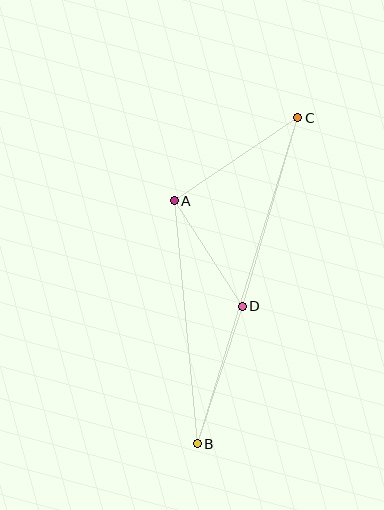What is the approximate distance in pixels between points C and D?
The distance between C and D is approximately 197 pixels.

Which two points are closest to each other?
Points A and D are closest to each other.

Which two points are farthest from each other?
Points B and C are farthest from each other.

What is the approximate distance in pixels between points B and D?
The distance between B and D is approximately 144 pixels.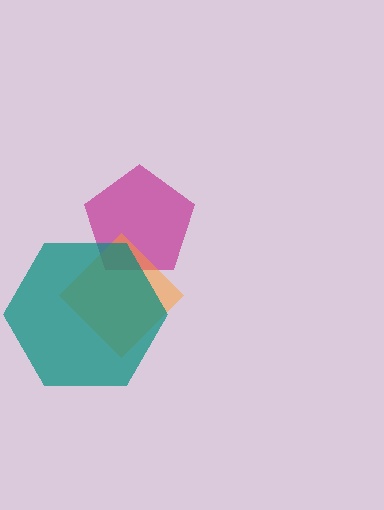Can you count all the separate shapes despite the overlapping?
Yes, there are 3 separate shapes.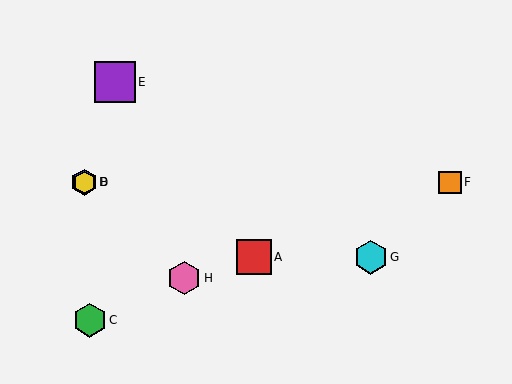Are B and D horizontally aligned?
Yes, both are at y≈182.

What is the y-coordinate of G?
Object G is at y≈257.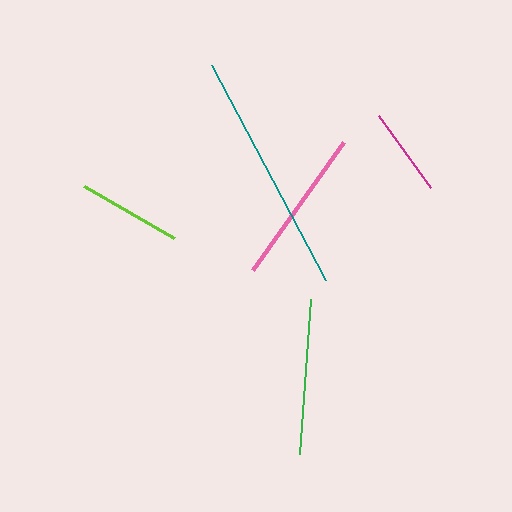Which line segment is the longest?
The teal line is the longest at approximately 243 pixels.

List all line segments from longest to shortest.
From longest to shortest: teal, pink, green, lime, magenta.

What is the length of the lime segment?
The lime segment is approximately 104 pixels long.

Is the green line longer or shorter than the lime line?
The green line is longer than the lime line.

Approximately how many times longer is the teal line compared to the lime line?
The teal line is approximately 2.3 times the length of the lime line.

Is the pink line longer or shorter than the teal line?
The teal line is longer than the pink line.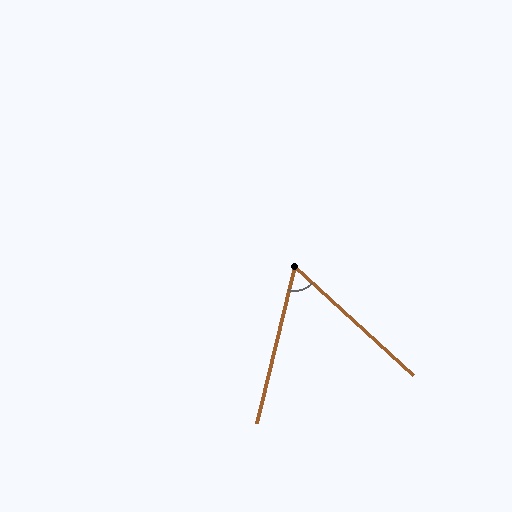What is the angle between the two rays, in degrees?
Approximately 61 degrees.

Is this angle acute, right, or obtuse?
It is acute.